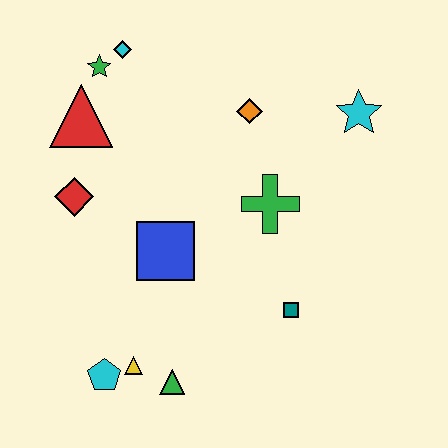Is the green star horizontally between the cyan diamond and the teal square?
No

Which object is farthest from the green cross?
The cyan pentagon is farthest from the green cross.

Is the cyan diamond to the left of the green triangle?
Yes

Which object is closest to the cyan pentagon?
The yellow triangle is closest to the cyan pentagon.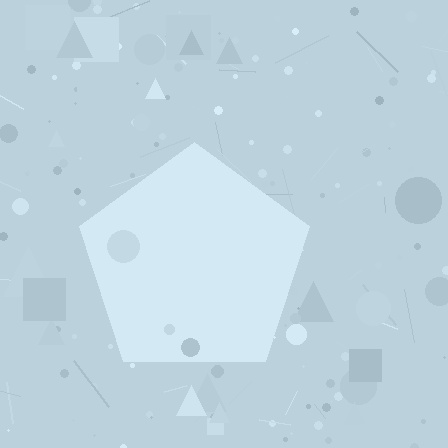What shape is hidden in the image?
A pentagon is hidden in the image.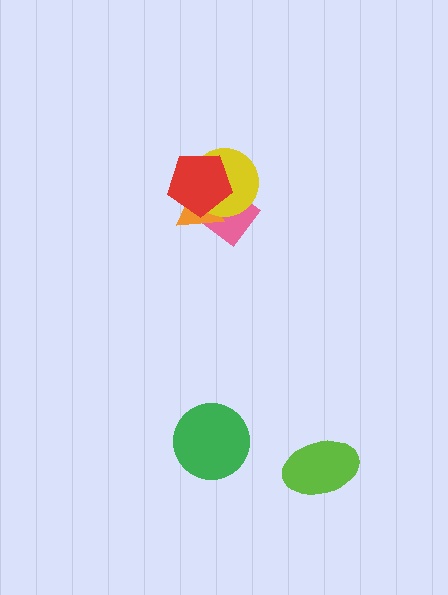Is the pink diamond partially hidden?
Yes, it is partially covered by another shape.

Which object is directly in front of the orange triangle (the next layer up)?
The yellow circle is directly in front of the orange triangle.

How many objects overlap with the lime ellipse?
0 objects overlap with the lime ellipse.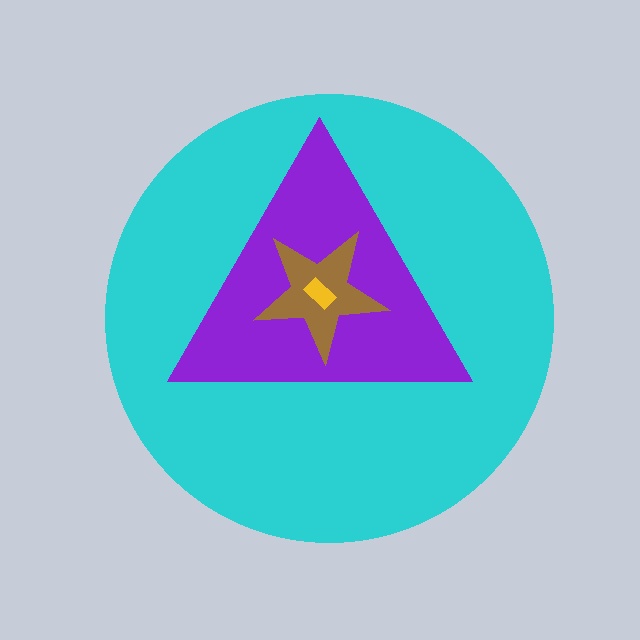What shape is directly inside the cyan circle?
The purple triangle.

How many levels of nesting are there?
4.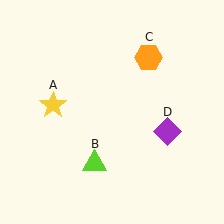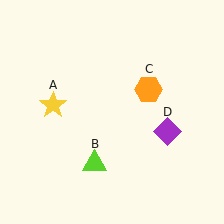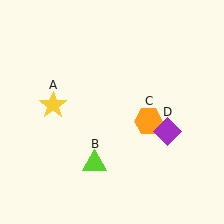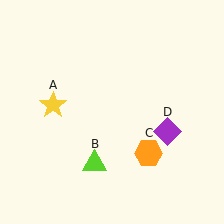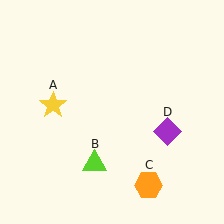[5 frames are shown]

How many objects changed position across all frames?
1 object changed position: orange hexagon (object C).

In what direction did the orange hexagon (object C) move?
The orange hexagon (object C) moved down.